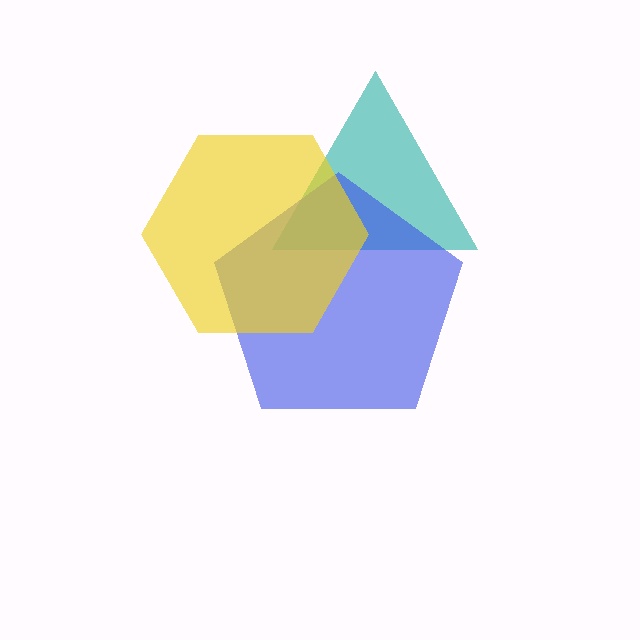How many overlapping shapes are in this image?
There are 3 overlapping shapes in the image.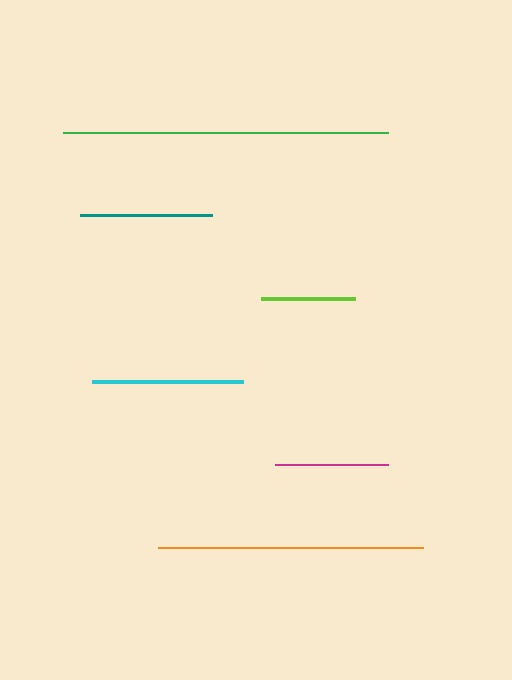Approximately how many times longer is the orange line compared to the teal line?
The orange line is approximately 2.0 times the length of the teal line.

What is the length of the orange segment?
The orange segment is approximately 265 pixels long.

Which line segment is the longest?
The green line is the longest at approximately 326 pixels.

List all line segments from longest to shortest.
From longest to shortest: green, orange, cyan, teal, magenta, lime.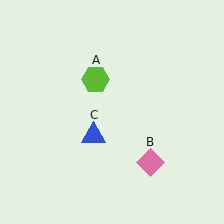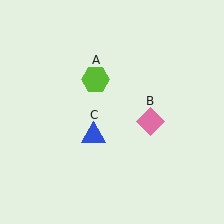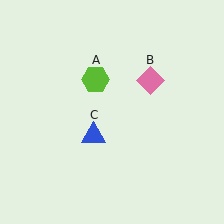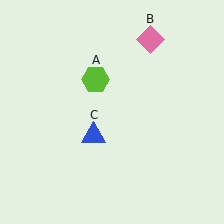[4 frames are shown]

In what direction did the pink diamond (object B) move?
The pink diamond (object B) moved up.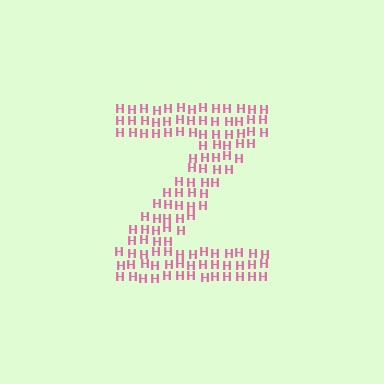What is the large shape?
The large shape is the letter Z.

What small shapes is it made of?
It is made of small letter H's.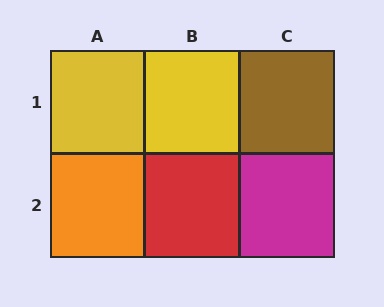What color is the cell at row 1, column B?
Yellow.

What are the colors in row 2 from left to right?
Orange, red, magenta.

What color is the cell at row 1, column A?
Yellow.